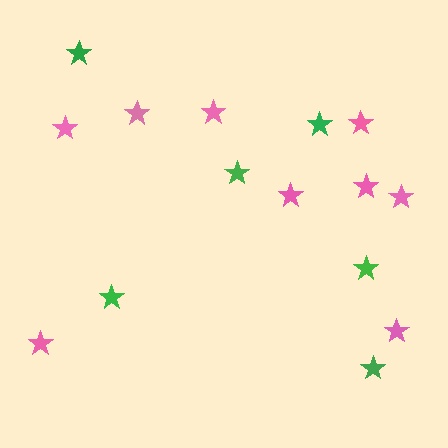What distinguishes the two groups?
There are 2 groups: one group of green stars (6) and one group of pink stars (9).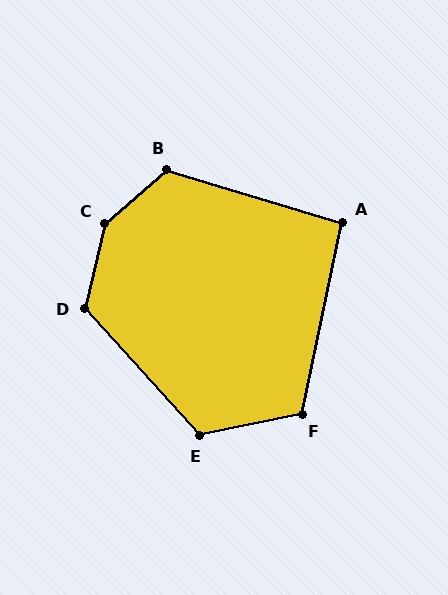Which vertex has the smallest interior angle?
A, at approximately 95 degrees.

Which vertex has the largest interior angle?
C, at approximately 145 degrees.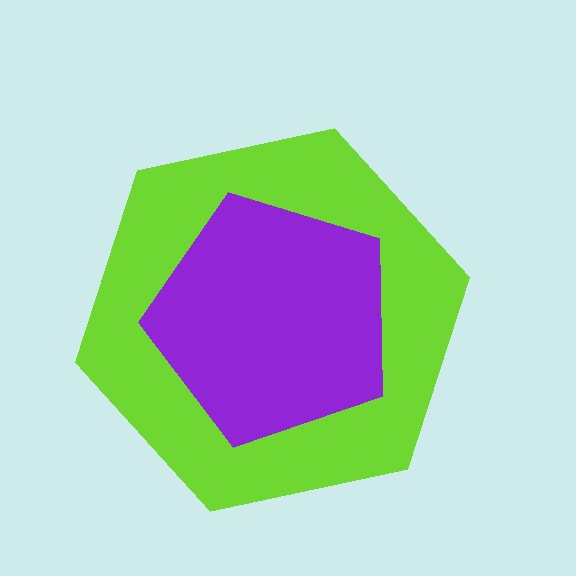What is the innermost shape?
The purple pentagon.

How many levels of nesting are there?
2.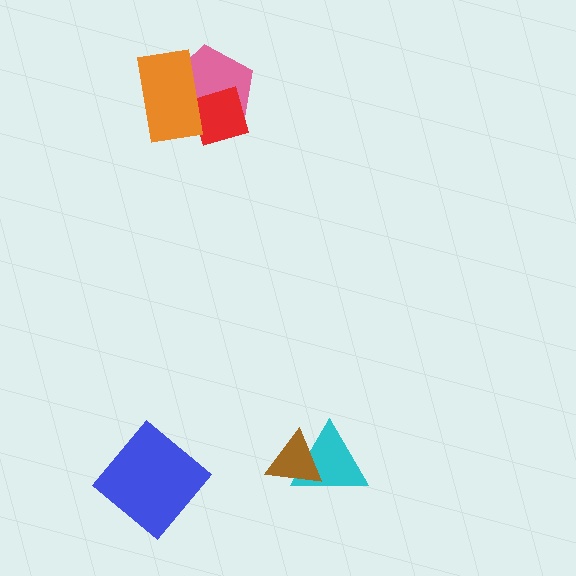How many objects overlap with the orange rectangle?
2 objects overlap with the orange rectangle.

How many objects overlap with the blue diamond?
0 objects overlap with the blue diamond.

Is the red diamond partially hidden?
Yes, it is partially covered by another shape.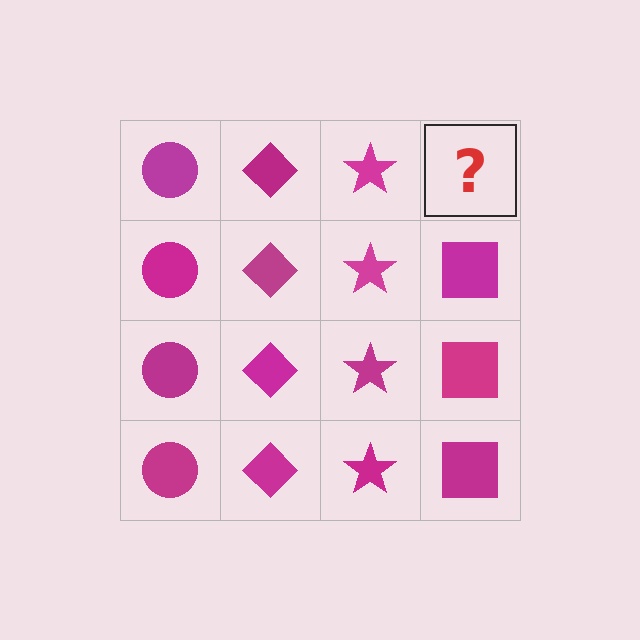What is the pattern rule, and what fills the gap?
The rule is that each column has a consistent shape. The gap should be filled with a magenta square.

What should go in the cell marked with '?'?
The missing cell should contain a magenta square.